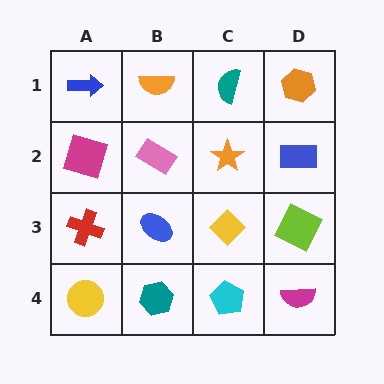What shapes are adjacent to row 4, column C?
A yellow diamond (row 3, column C), a teal hexagon (row 4, column B), a magenta semicircle (row 4, column D).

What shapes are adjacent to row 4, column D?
A lime square (row 3, column D), a cyan pentagon (row 4, column C).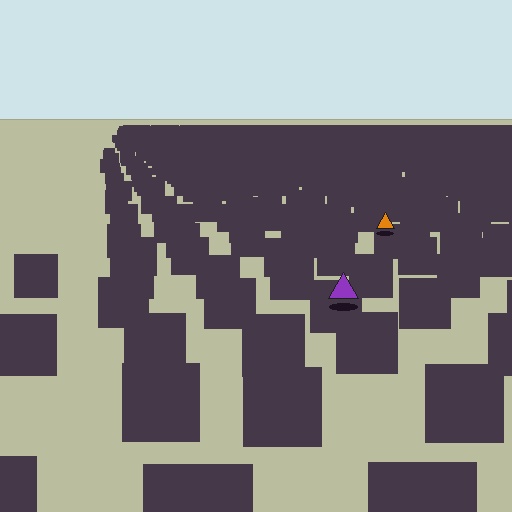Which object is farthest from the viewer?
The orange triangle is farthest from the viewer. It appears smaller and the ground texture around it is denser.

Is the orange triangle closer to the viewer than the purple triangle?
No. The purple triangle is closer — you can tell from the texture gradient: the ground texture is coarser near it.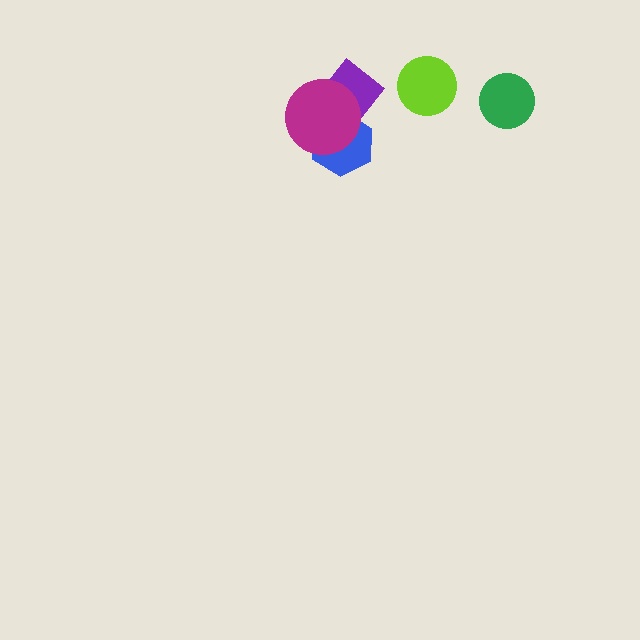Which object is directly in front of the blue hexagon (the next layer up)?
The purple rectangle is directly in front of the blue hexagon.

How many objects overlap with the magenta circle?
2 objects overlap with the magenta circle.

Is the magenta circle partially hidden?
No, no other shape covers it.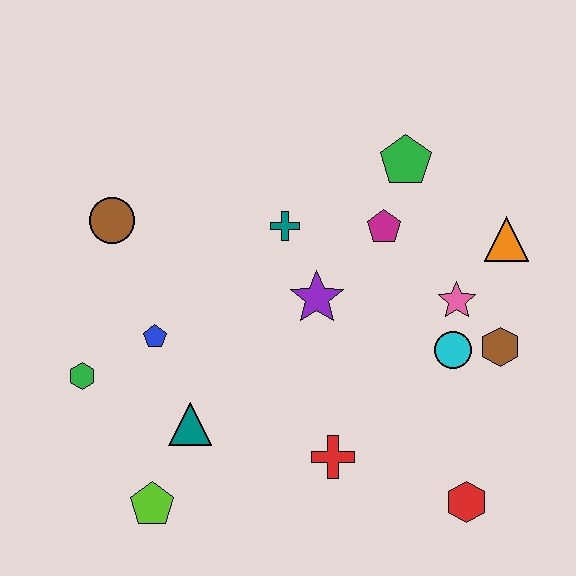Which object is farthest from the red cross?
The brown circle is farthest from the red cross.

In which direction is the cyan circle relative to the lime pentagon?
The cyan circle is to the right of the lime pentagon.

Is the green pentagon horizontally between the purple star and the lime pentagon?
No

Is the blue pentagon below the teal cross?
Yes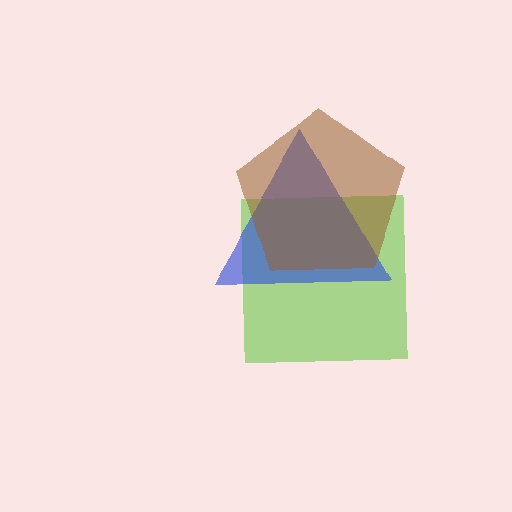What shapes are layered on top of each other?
The layered shapes are: a lime square, a blue triangle, a brown pentagon.